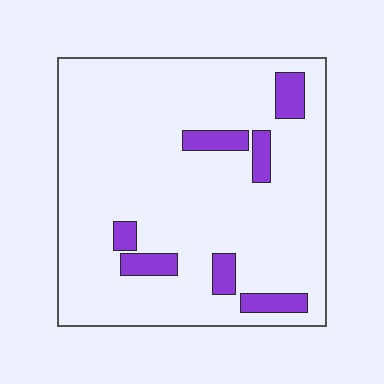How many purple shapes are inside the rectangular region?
7.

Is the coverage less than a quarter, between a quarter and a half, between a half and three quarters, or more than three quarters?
Less than a quarter.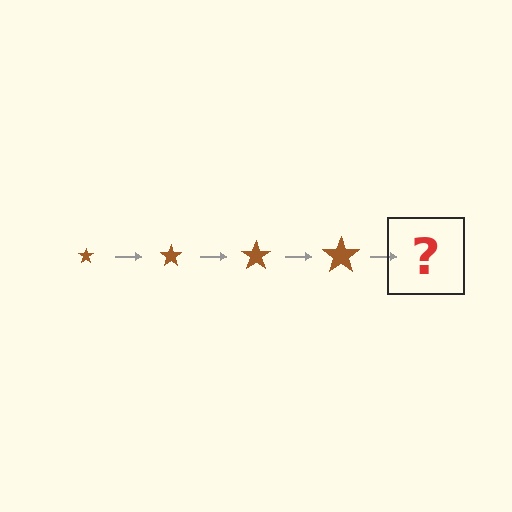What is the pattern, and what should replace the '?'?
The pattern is that the star gets progressively larger each step. The '?' should be a brown star, larger than the previous one.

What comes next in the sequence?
The next element should be a brown star, larger than the previous one.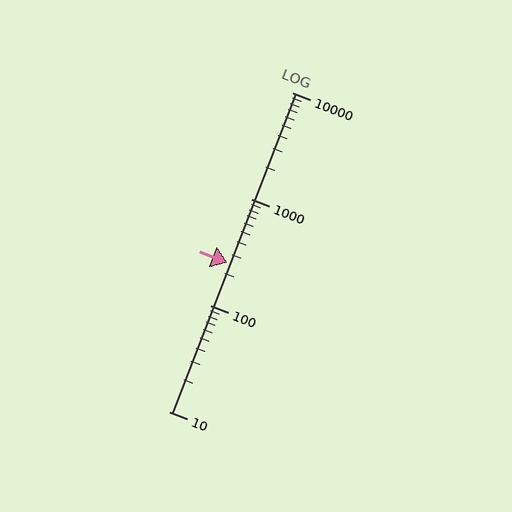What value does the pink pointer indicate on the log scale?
The pointer indicates approximately 250.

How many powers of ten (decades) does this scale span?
The scale spans 3 decades, from 10 to 10000.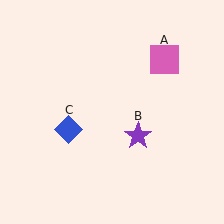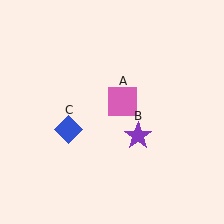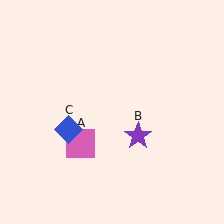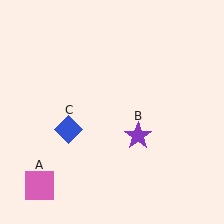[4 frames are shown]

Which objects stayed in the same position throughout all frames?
Purple star (object B) and blue diamond (object C) remained stationary.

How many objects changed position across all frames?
1 object changed position: pink square (object A).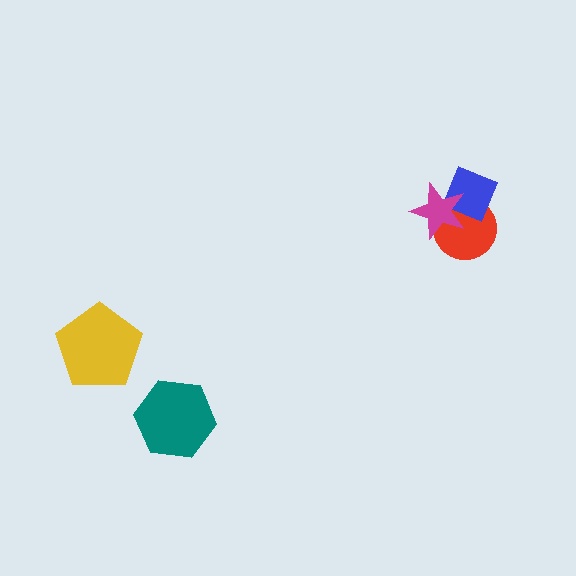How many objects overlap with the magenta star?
2 objects overlap with the magenta star.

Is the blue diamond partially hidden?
Yes, it is partially covered by another shape.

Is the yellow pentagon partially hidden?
No, no other shape covers it.